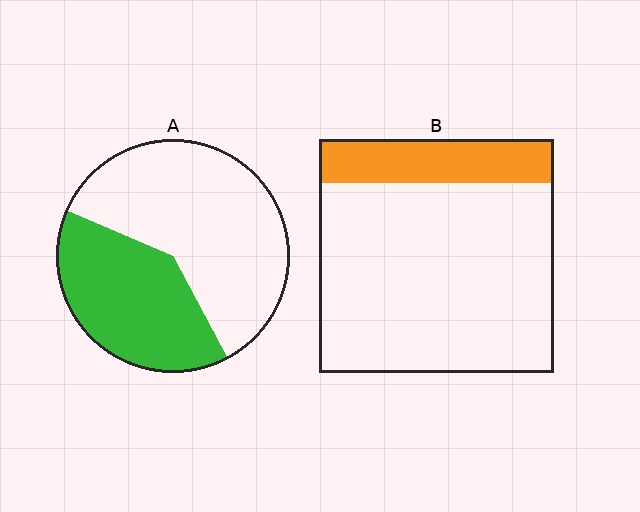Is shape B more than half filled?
No.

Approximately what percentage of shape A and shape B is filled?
A is approximately 40% and B is approximately 20%.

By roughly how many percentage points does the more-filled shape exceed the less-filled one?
By roughly 20 percentage points (A over B).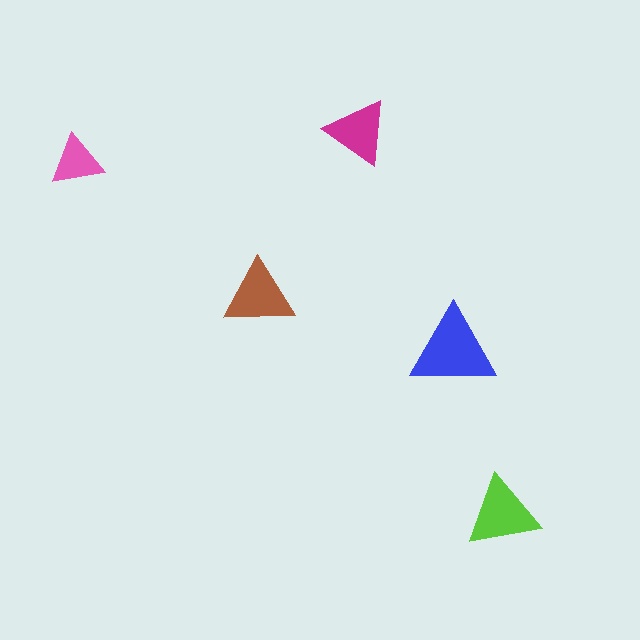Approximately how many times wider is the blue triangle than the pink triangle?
About 1.5 times wider.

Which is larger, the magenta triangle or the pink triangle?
The magenta one.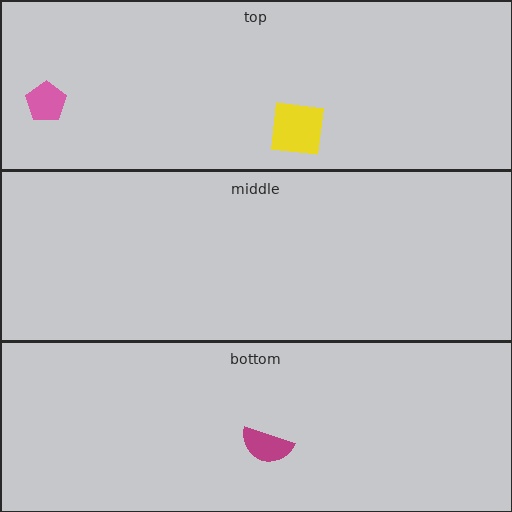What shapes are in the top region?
The pink pentagon, the yellow square.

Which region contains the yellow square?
The top region.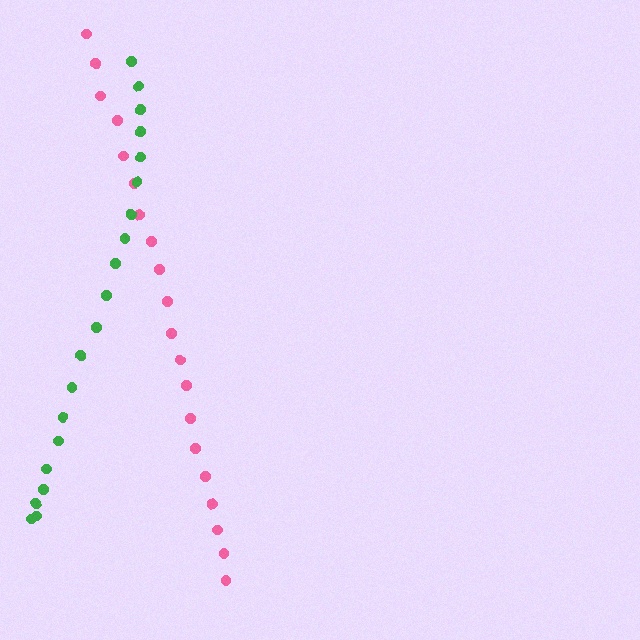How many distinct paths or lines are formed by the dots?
There are 2 distinct paths.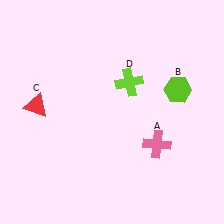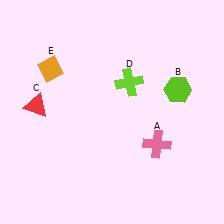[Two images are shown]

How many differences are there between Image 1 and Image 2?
There is 1 difference between the two images.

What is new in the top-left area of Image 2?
An orange diamond (E) was added in the top-left area of Image 2.